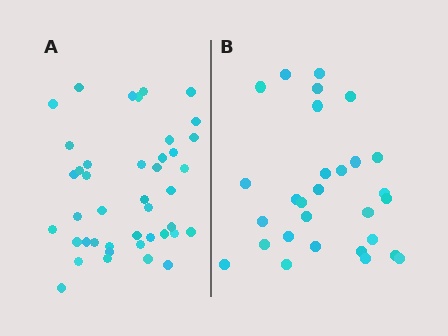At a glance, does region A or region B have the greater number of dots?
Region A (the left region) has more dots.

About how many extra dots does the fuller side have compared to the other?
Region A has approximately 15 more dots than region B.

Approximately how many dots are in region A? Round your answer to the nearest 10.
About 40 dots. (The exact count is 42, which rounds to 40.)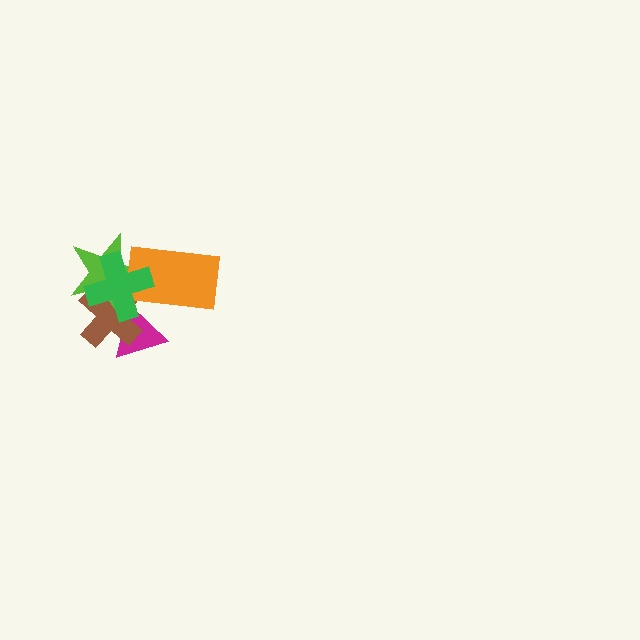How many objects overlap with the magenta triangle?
3 objects overlap with the magenta triangle.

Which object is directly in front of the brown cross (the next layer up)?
The lime star is directly in front of the brown cross.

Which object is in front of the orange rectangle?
The green cross is in front of the orange rectangle.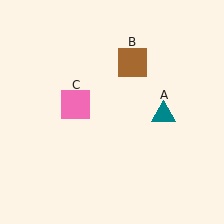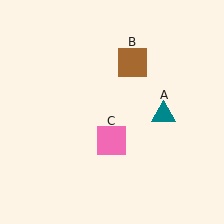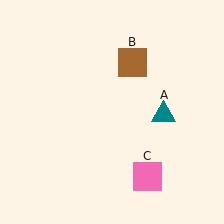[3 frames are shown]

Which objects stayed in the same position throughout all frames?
Teal triangle (object A) and brown square (object B) remained stationary.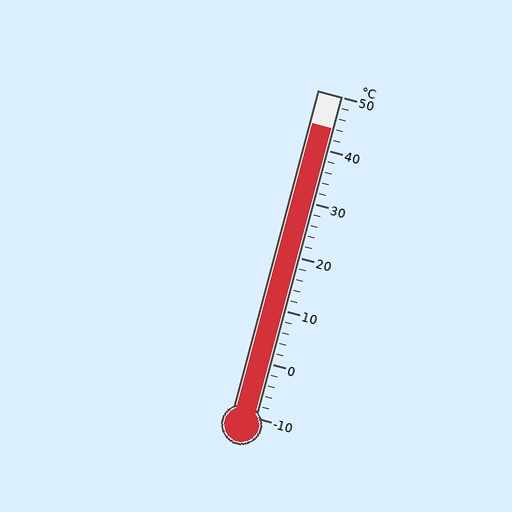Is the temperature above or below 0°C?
The temperature is above 0°C.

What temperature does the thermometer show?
The thermometer shows approximately 44°C.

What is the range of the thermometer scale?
The thermometer scale ranges from -10°C to 50°C.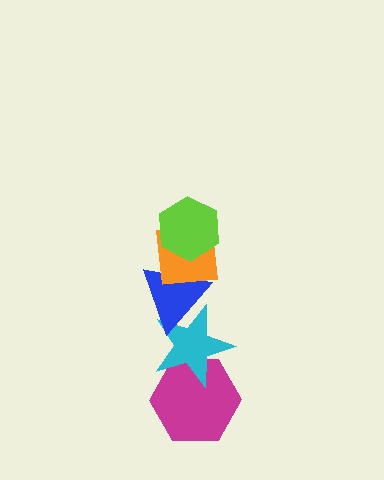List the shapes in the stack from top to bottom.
From top to bottom: the lime hexagon, the orange square, the blue triangle, the cyan star, the magenta hexagon.